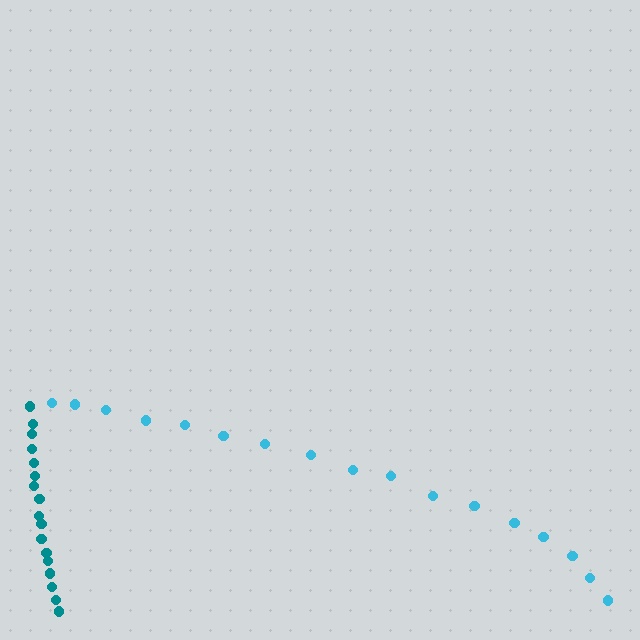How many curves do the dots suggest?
There are 2 distinct paths.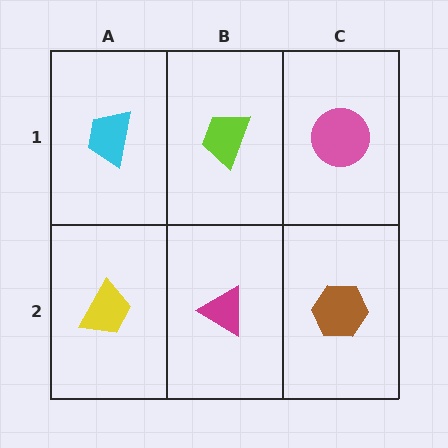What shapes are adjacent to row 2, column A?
A cyan trapezoid (row 1, column A), a magenta triangle (row 2, column B).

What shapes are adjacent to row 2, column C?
A pink circle (row 1, column C), a magenta triangle (row 2, column B).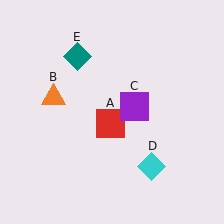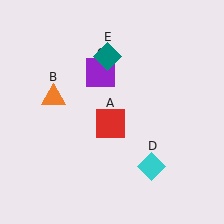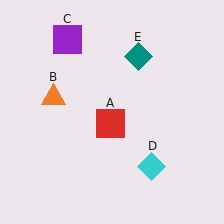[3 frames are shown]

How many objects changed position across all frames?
2 objects changed position: purple square (object C), teal diamond (object E).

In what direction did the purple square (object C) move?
The purple square (object C) moved up and to the left.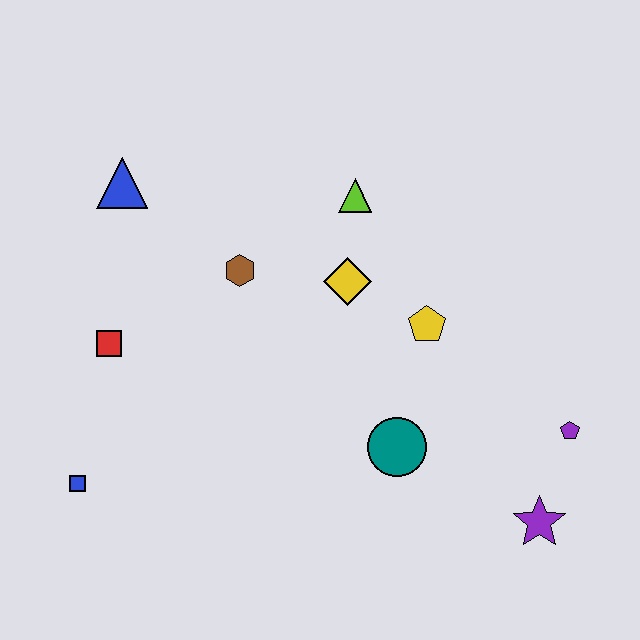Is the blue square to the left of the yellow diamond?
Yes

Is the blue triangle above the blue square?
Yes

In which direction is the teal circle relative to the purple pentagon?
The teal circle is to the left of the purple pentagon.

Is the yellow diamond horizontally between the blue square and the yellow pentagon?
Yes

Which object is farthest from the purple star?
The blue triangle is farthest from the purple star.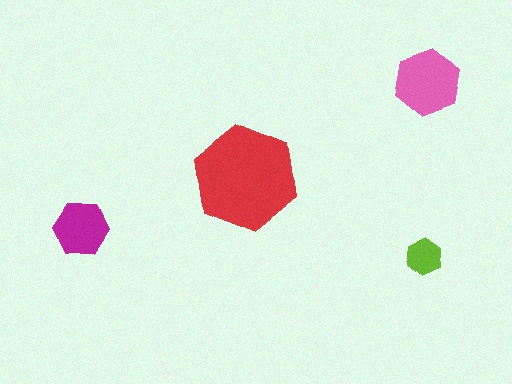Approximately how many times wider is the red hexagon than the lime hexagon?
About 3 times wider.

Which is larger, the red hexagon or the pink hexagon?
The red one.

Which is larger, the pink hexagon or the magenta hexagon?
The pink one.